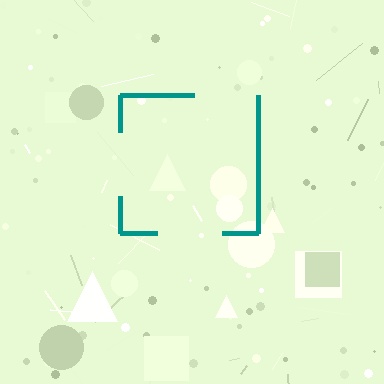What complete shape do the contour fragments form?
The contour fragments form a square.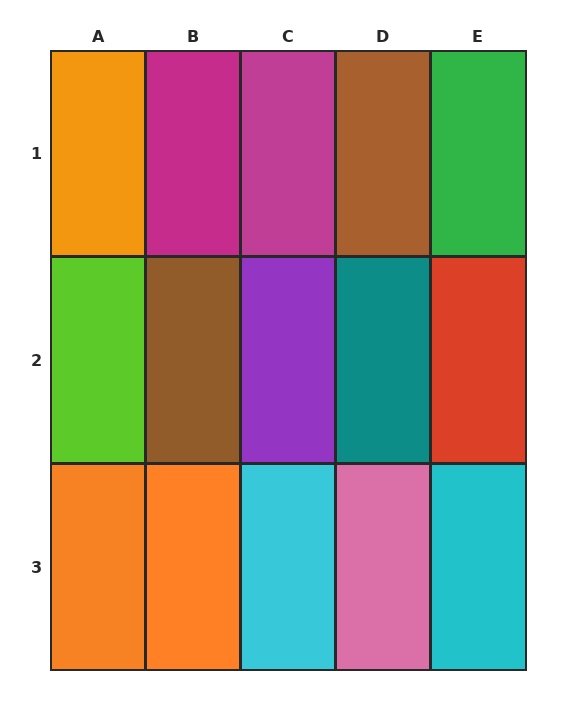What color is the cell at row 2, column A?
Lime.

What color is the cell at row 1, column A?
Orange.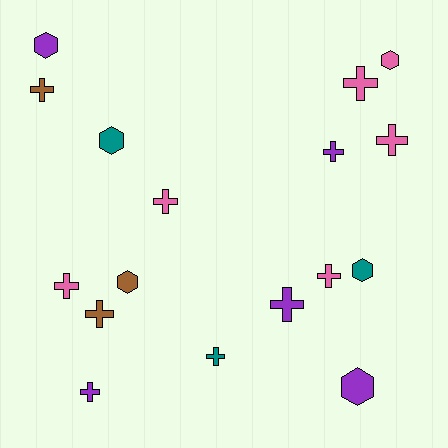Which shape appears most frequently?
Cross, with 11 objects.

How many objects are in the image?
There are 17 objects.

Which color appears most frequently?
Pink, with 6 objects.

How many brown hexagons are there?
There is 1 brown hexagon.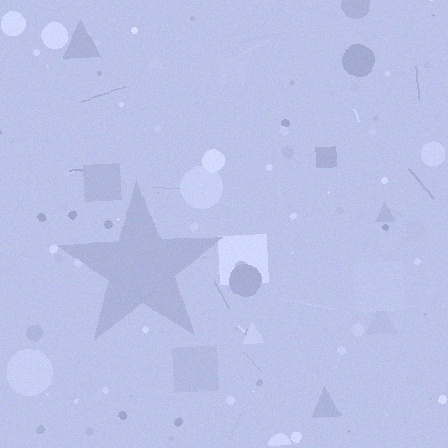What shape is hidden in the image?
A star is hidden in the image.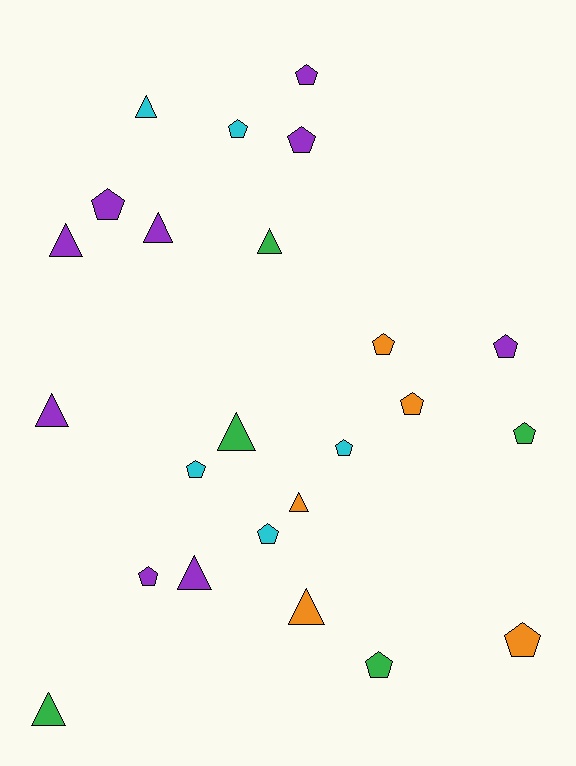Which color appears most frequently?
Purple, with 9 objects.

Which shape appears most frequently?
Pentagon, with 14 objects.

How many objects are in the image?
There are 24 objects.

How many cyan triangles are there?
There is 1 cyan triangle.